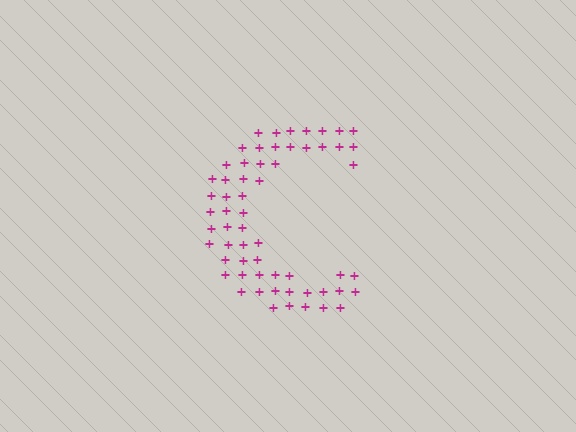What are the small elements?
The small elements are plus signs.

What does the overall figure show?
The overall figure shows the letter C.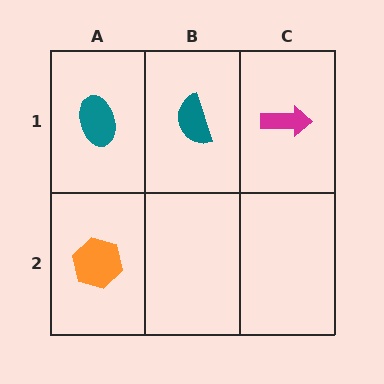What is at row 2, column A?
An orange hexagon.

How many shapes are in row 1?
3 shapes.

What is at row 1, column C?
A magenta arrow.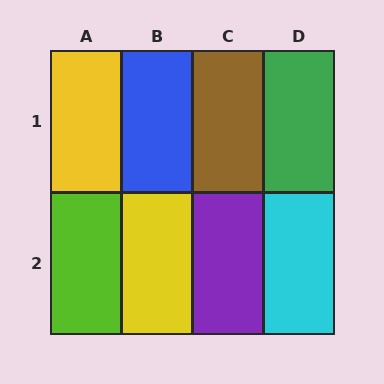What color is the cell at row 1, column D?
Green.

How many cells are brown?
1 cell is brown.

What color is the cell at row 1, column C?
Brown.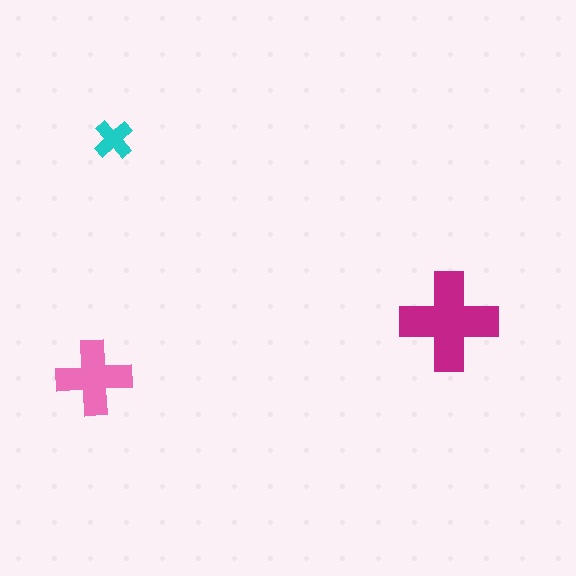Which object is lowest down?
The pink cross is bottommost.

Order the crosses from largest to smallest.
the magenta one, the pink one, the cyan one.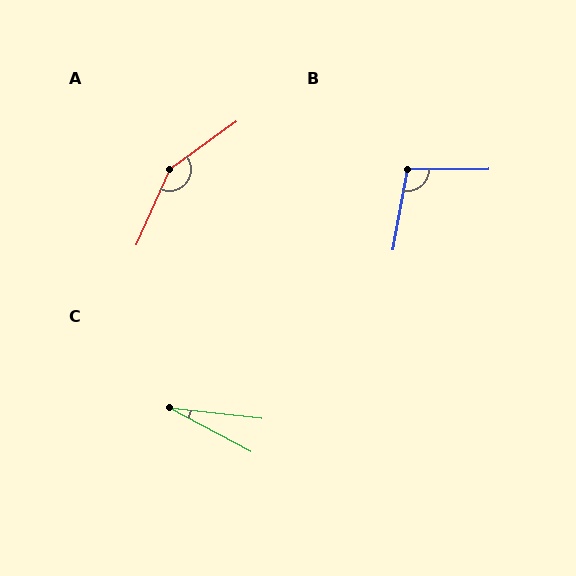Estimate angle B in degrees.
Approximately 101 degrees.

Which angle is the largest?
A, at approximately 149 degrees.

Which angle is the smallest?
C, at approximately 21 degrees.